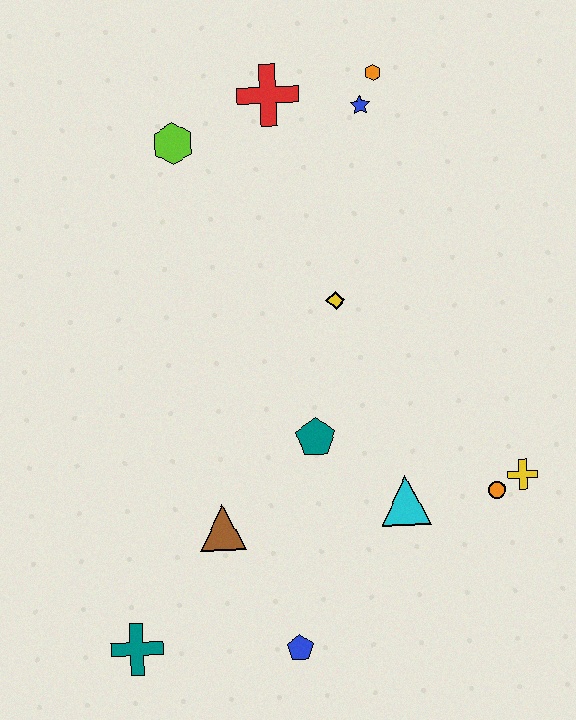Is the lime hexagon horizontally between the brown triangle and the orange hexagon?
No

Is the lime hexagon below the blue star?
Yes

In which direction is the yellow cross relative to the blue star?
The yellow cross is below the blue star.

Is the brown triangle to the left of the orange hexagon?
Yes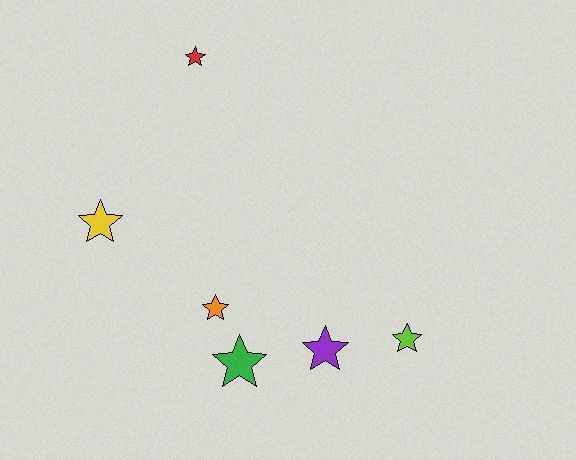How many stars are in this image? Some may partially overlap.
There are 6 stars.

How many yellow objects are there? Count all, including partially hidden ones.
There is 1 yellow object.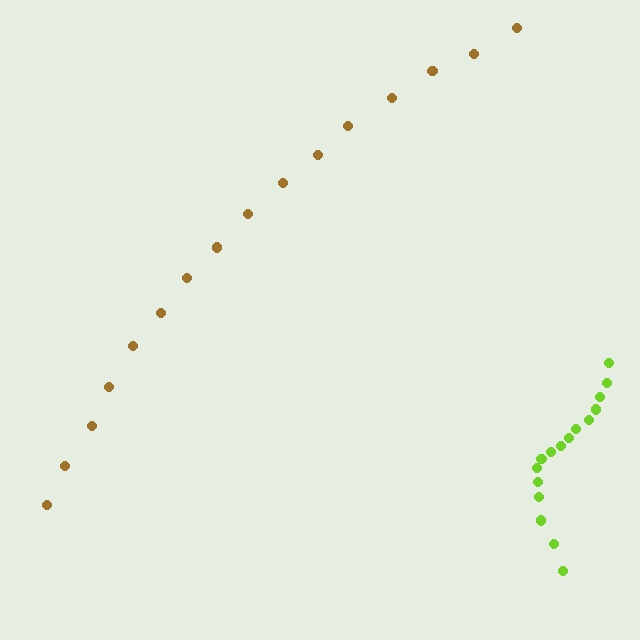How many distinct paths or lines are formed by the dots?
There are 2 distinct paths.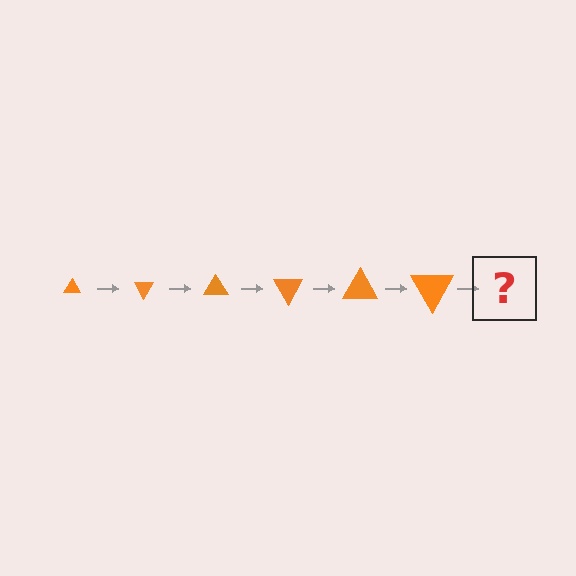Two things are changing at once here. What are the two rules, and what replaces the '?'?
The two rules are that the triangle grows larger each step and it rotates 60 degrees each step. The '?' should be a triangle, larger than the previous one and rotated 360 degrees from the start.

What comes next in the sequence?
The next element should be a triangle, larger than the previous one and rotated 360 degrees from the start.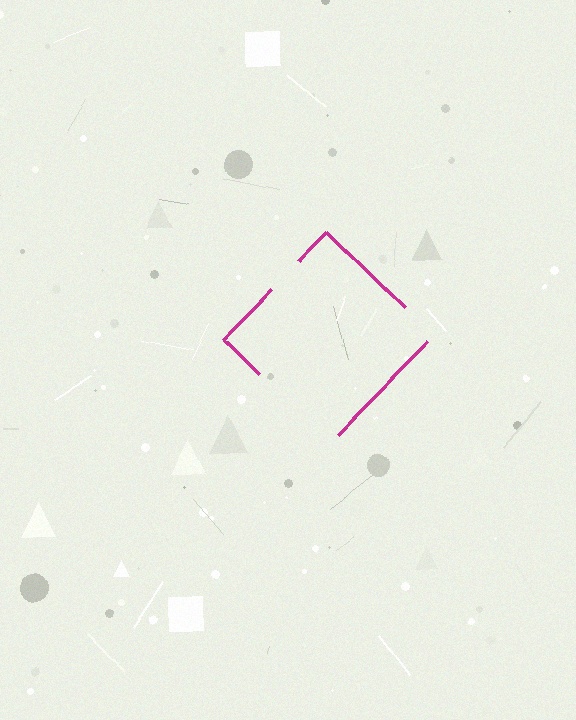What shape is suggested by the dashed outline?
The dashed outline suggests a diamond.